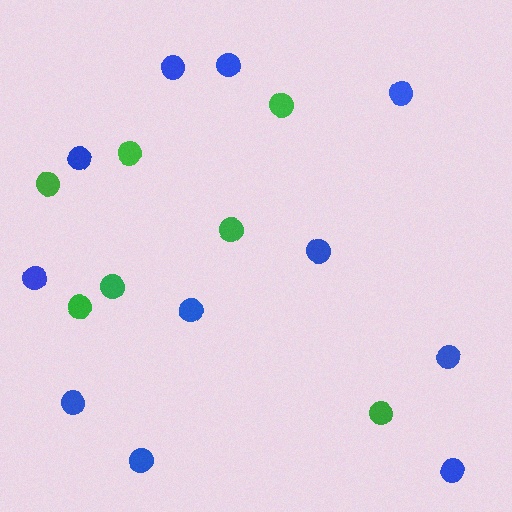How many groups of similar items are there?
There are 2 groups: one group of blue circles (11) and one group of green circles (7).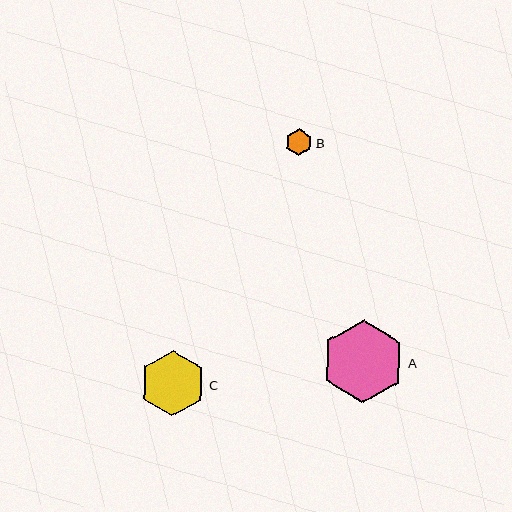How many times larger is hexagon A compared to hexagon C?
Hexagon A is approximately 1.3 times the size of hexagon C.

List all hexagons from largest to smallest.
From largest to smallest: A, C, B.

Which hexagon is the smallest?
Hexagon B is the smallest with a size of approximately 27 pixels.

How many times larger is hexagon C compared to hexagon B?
Hexagon C is approximately 2.4 times the size of hexagon B.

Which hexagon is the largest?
Hexagon A is the largest with a size of approximately 83 pixels.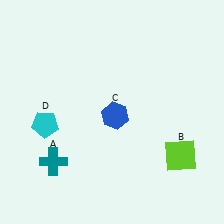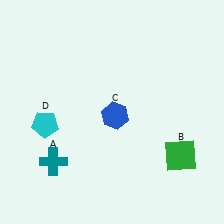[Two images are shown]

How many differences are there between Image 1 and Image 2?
There is 1 difference between the two images.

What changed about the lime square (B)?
In Image 1, B is lime. In Image 2, it changed to green.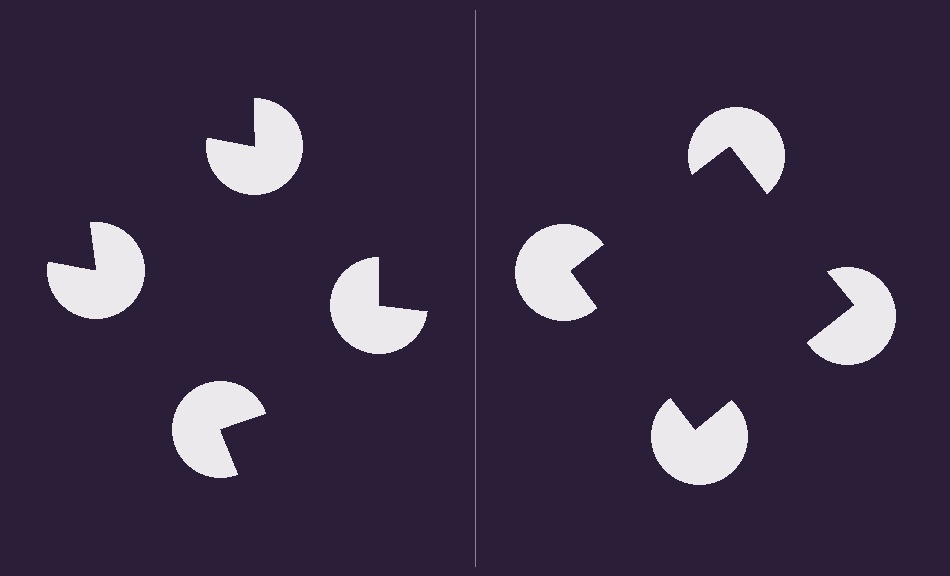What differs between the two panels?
The pac-man discs are positioned identically on both sides; only the wedge orientations differ. On the right they align to a square; on the left they are misaligned.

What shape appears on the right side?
An illusory square.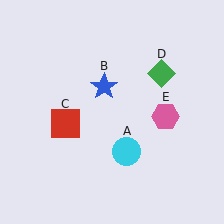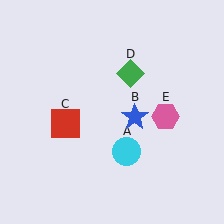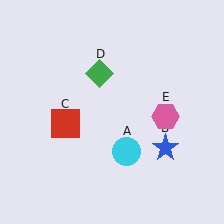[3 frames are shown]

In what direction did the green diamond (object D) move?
The green diamond (object D) moved left.